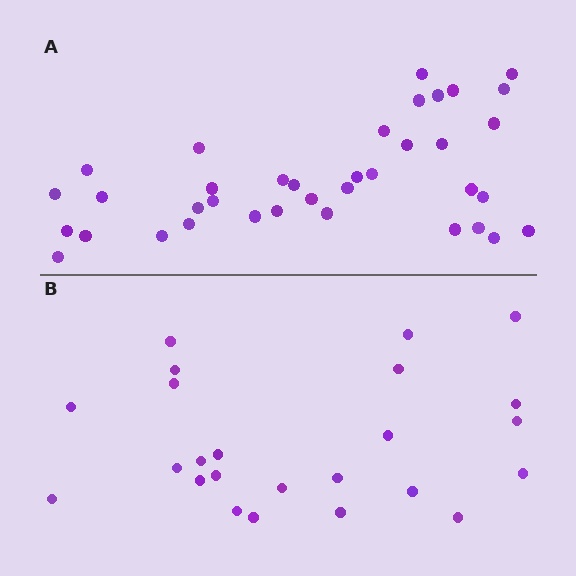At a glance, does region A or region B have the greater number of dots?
Region A (the top region) has more dots.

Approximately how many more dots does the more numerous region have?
Region A has approximately 15 more dots than region B.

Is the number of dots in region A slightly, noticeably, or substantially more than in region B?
Region A has substantially more. The ratio is roughly 1.5 to 1.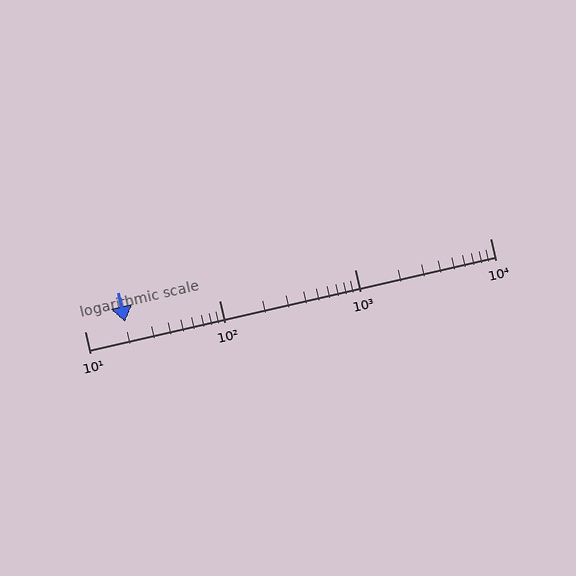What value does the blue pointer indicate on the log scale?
The pointer indicates approximately 20.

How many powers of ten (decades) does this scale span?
The scale spans 3 decades, from 10 to 10000.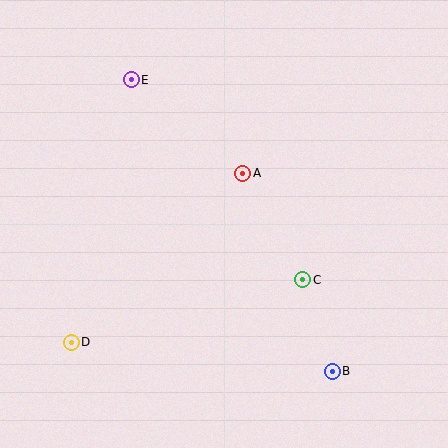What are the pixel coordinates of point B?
Point B is at (332, 371).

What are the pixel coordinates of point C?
Point C is at (303, 280).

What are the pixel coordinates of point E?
Point E is at (131, 80).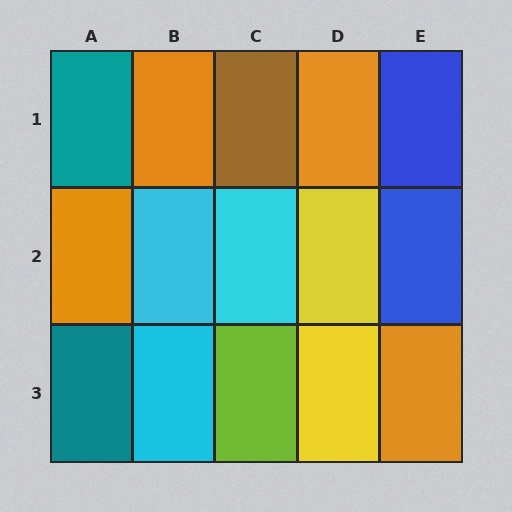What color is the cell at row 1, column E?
Blue.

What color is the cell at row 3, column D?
Yellow.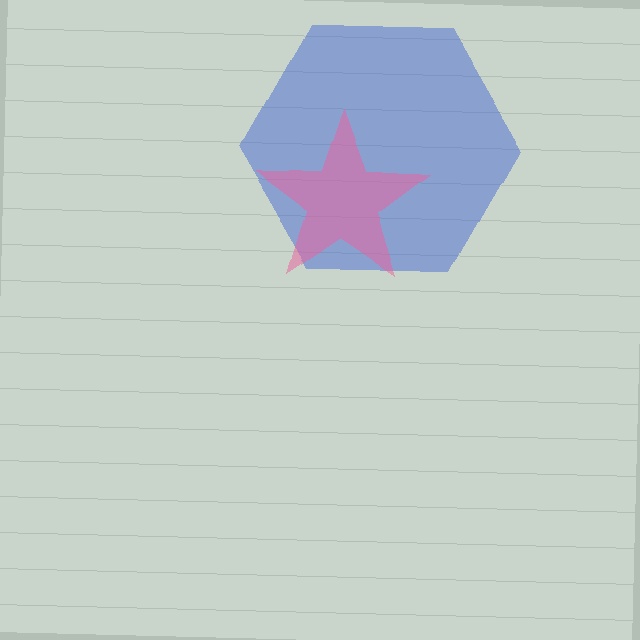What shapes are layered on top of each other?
The layered shapes are: a blue hexagon, a pink star.